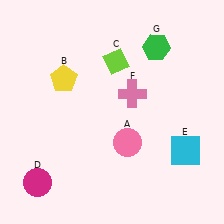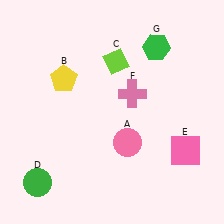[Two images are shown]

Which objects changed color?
D changed from magenta to green. E changed from cyan to pink.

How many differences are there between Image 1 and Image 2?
There are 2 differences between the two images.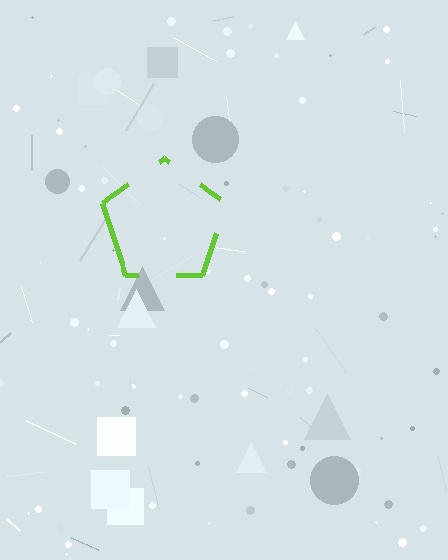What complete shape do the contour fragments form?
The contour fragments form a pentagon.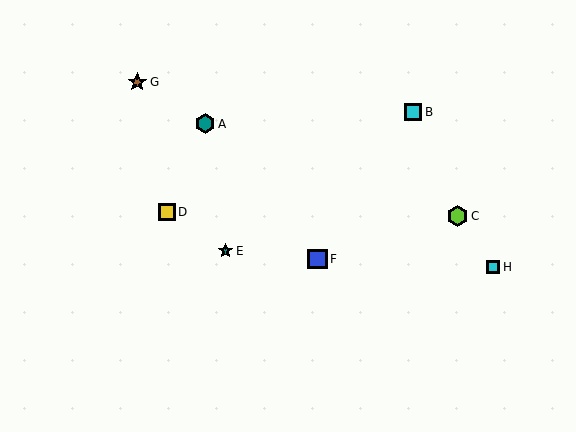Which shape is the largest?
The lime hexagon (labeled C) is the largest.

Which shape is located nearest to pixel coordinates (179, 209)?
The yellow square (labeled D) at (167, 212) is nearest to that location.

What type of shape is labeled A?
Shape A is a teal hexagon.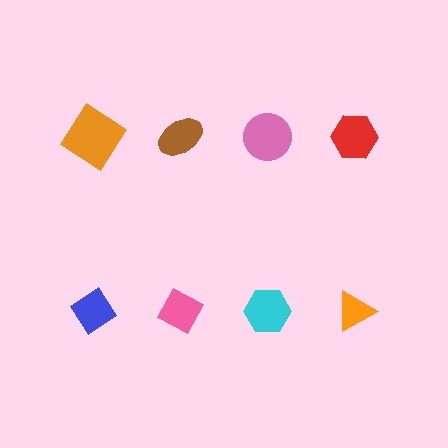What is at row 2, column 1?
A blue diamond.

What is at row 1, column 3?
A pink circle.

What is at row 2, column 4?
An orange triangle.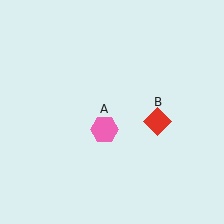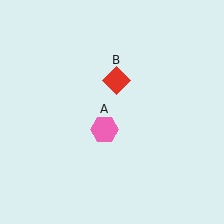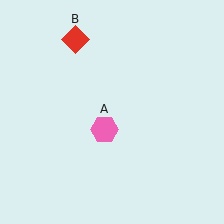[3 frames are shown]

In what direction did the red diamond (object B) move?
The red diamond (object B) moved up and to the left.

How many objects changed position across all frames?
1 object changed position: red diamond (object B).